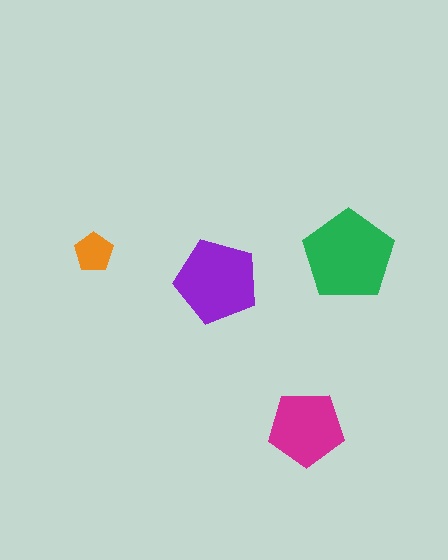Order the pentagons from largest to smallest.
the green one, the purple one, the magenta one, the orange one.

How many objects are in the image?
There are 4 objects in the image.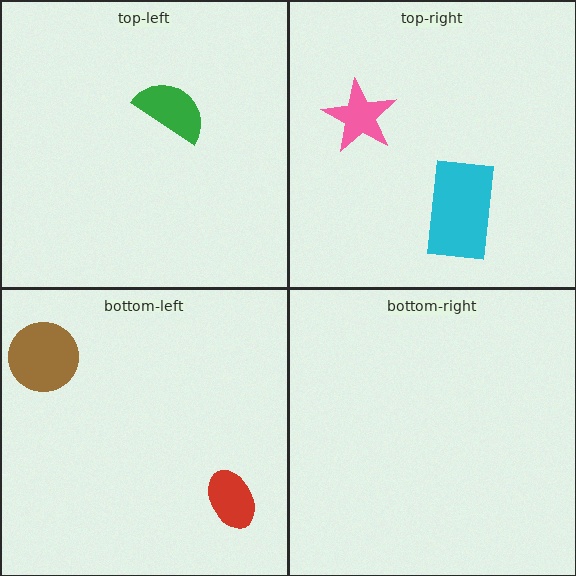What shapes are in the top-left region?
The green semicircle.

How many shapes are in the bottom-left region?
2.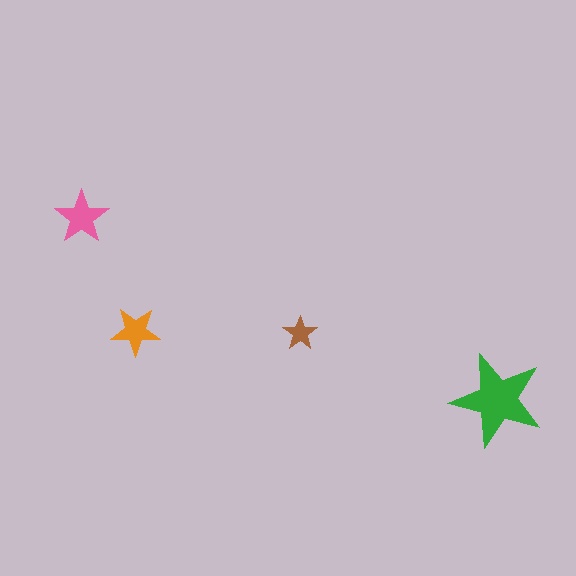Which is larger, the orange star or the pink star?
The pink one.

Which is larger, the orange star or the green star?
The green one.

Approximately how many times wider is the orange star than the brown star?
About 1.5 times wider.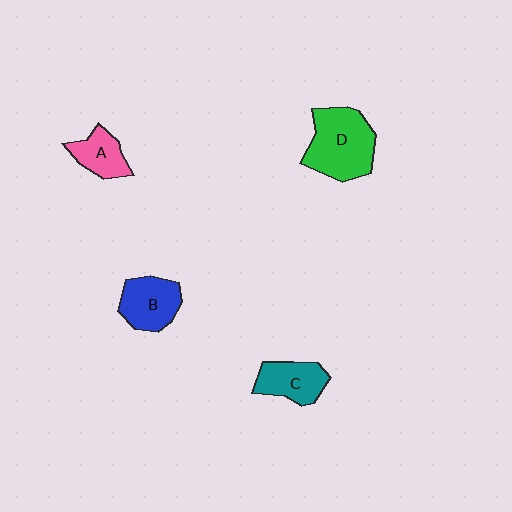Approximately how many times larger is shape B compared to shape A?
Approximately 1.3 times.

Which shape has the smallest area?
Shape A (pink).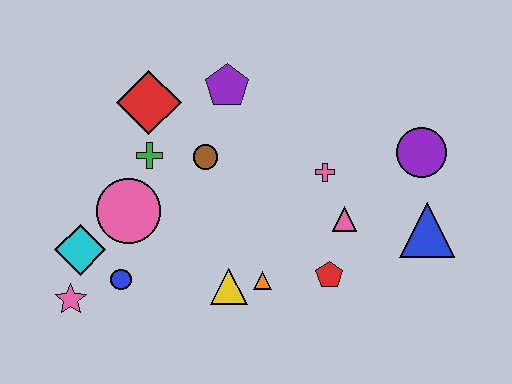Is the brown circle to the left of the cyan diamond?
No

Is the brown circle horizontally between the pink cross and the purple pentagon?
No